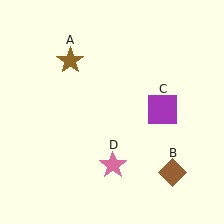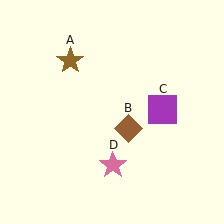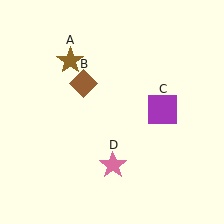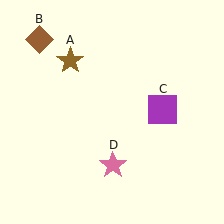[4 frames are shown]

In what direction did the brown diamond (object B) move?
The brown diamond (object B) moved up and to the left.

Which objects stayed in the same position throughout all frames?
Brown star (object A) and purple square (object C) and pink star (object D) remained stationary.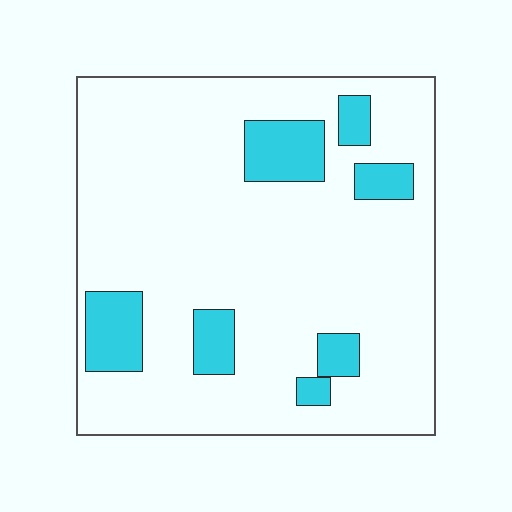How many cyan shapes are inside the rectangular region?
7.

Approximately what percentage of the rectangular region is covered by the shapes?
Approximately 15%.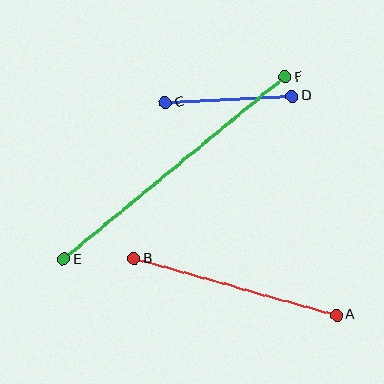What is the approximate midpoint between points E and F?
The midpoint is at approximately (174, 168) pixels.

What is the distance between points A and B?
The distance is approximately 211 pixels.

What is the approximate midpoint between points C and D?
The midpoint is at approximately (229, 100) pixels.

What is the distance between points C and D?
The distance is approximately 127 pixels.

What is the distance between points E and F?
The distance is approximately 286 pixels.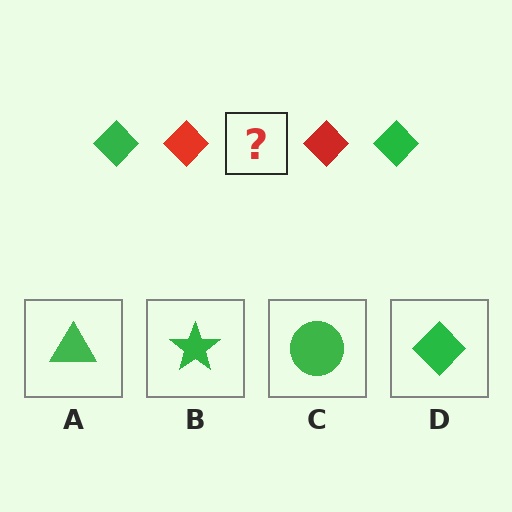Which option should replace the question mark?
Option D.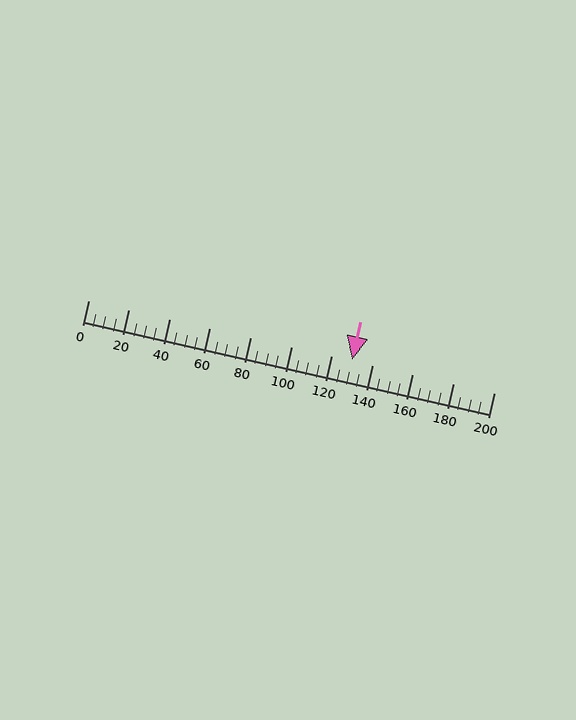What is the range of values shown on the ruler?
The ruler shows values from 0 to 200.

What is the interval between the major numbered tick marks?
The major tick marks are spaced 20 units apart.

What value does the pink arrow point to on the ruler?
The pink arrow points to approximately 130.